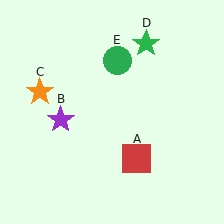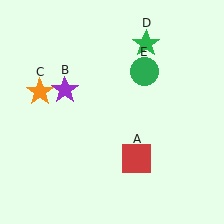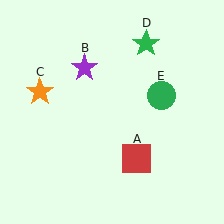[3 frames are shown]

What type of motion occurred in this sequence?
The purple star (object B), green circle (object E) rotated clockwise around the center of the scene.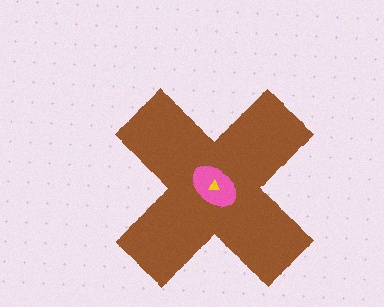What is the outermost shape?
The brown cross.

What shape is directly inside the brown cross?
The pink ellipse.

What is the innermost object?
The yellow triangle.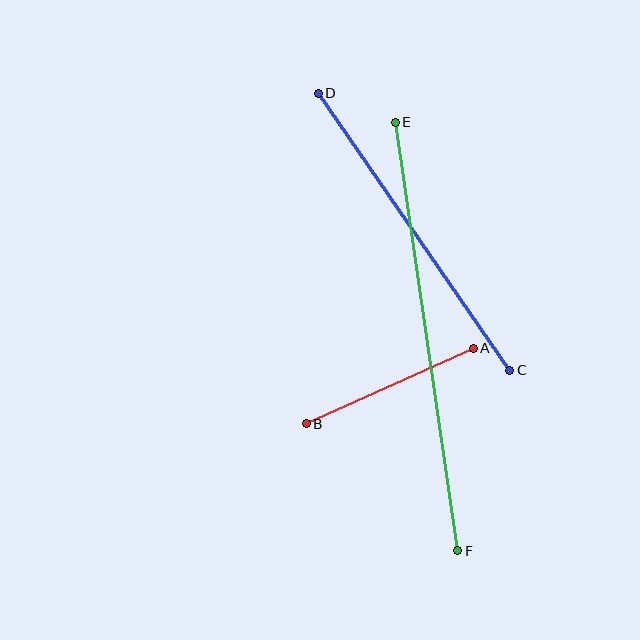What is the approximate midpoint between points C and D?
The midpoint is at approximately (414, 232) pixels.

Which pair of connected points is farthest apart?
Points E and F are farthest apart.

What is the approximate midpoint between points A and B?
The midpoint is at approximately (390, 386) pixels.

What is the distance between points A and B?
The distance is approximately 183 pixels.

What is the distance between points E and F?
The distance is approximately 433 pixels.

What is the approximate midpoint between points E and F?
The midpoint is at approximately (427, 336) pixels.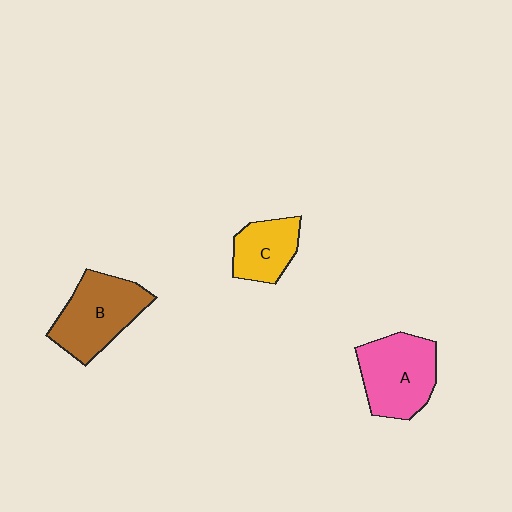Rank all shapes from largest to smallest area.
From largest to smallest: B (brown), A (pink), C (yellow).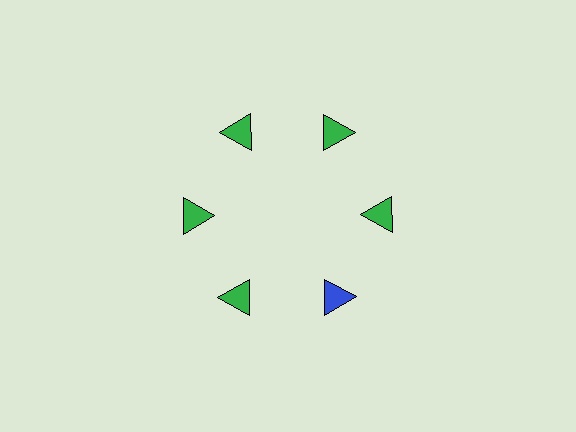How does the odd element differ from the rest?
It has a different color: blue instead of green.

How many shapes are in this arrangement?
There are 6 shapes arranged in a ring pattern.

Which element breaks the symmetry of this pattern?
The blue triangle at roughly the 5 o'clock position breaks the symmetry. All other shapes are green triangles.